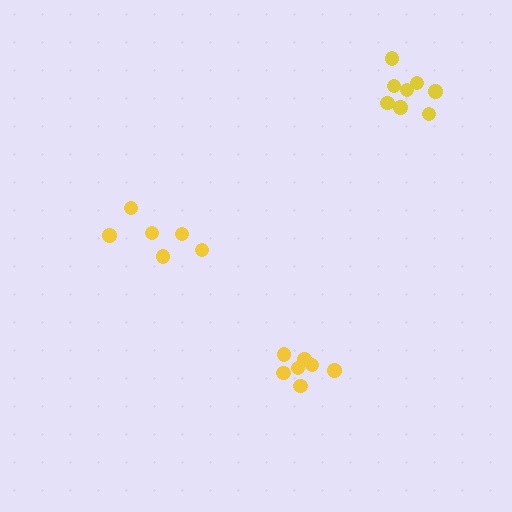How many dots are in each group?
Group 1: 8 dots, Group 2: 7 dots, Group 3: 6 dots (21 total).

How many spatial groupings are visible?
There are 3 spatial groupings.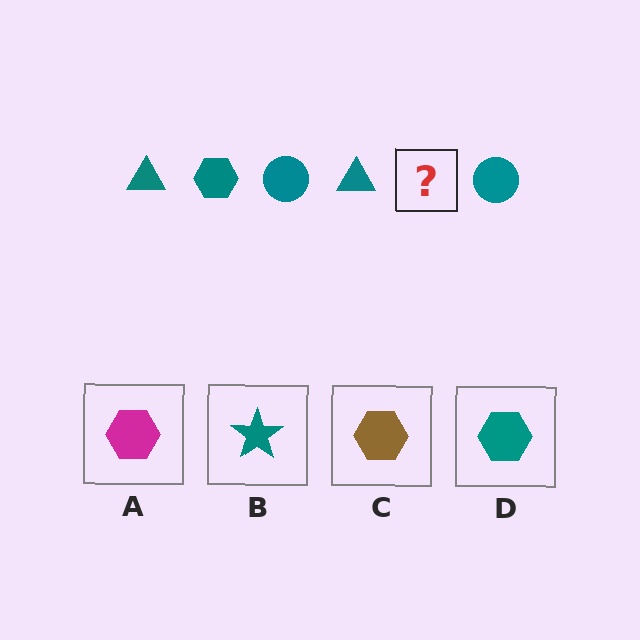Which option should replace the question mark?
Option D.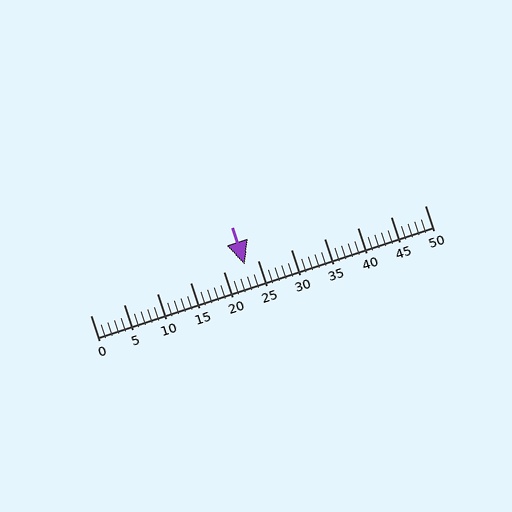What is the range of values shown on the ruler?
The ruler shows values from 0 to 50.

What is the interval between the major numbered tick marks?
The major tick marks are spaced 5 units apart.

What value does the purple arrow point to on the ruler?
The purple arrow points to approximately 23.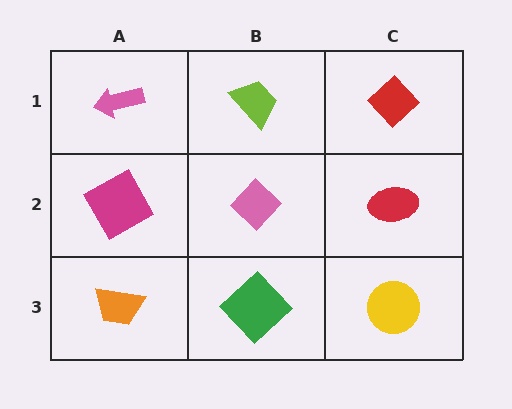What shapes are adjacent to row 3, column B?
A pink diamond (row 2, column B), an orange trapezoid (row 3, column A), a yellow circle (row 3, column C).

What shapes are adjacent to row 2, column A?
A pink arrow (row 1, column A), an orange trapezoid (row 3, column A), a pink diamond (row 2, column B).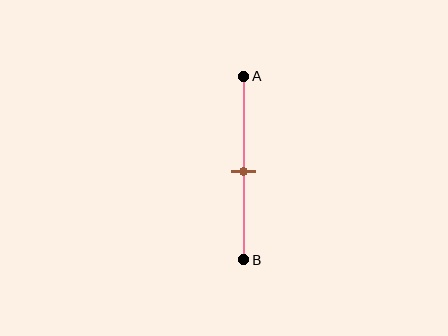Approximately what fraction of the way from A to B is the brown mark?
The brown mark is approximately 50% of the way from A to B.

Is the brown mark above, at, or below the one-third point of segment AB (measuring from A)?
The brown mark is below the one-third point of segment AB.